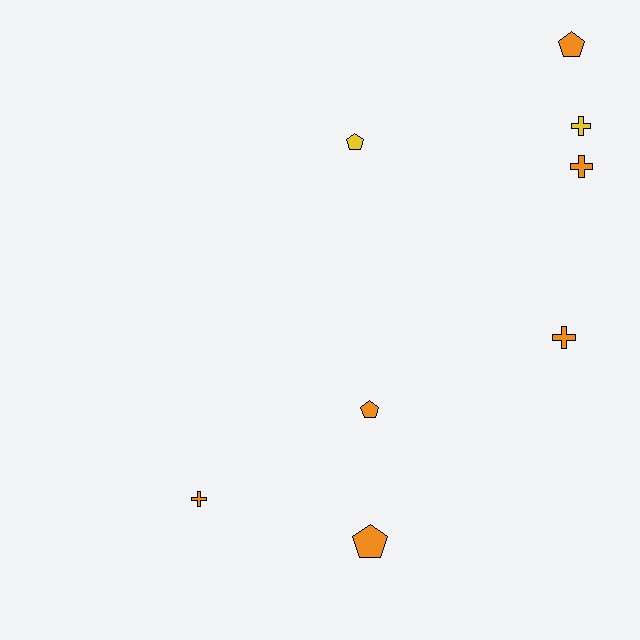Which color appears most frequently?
Orange, with 6 objects.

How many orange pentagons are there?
There are 3 orange pentagons.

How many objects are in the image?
There are 8 objects.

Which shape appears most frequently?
Cross, with 4 objects.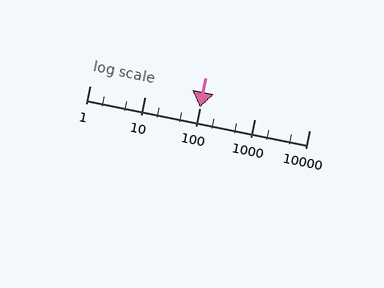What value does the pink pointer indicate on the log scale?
The pointer indicates approximately 100.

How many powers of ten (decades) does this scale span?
The scale spans 4 decades, from 1 to 10000.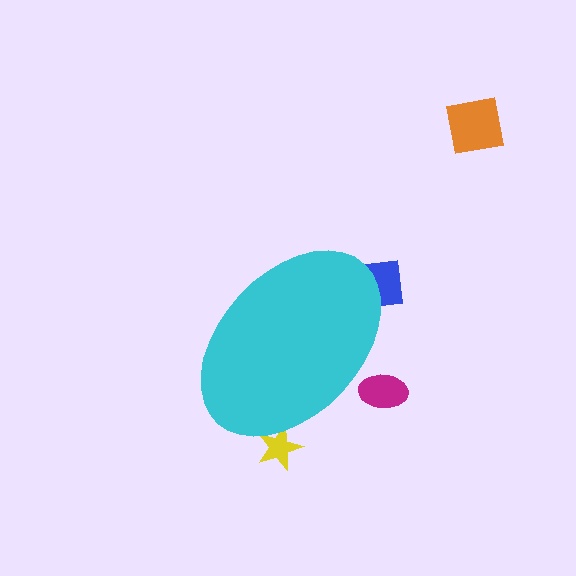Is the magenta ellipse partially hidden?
Yes, the magenta ellipse is partially hidden behind the cyan ellipse.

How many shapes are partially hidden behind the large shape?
3 shapes are partially hidden.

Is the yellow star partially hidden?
Yes, the yellow star is partially hidden behind the cyan ellipse.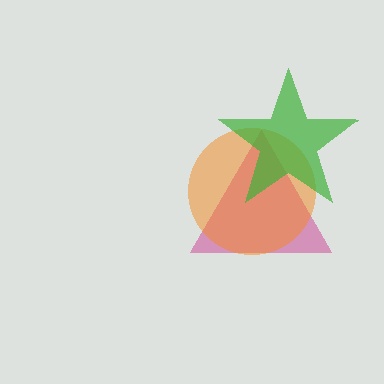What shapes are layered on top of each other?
The layered shapes are: a magenta triangle, an orange circle, a green star.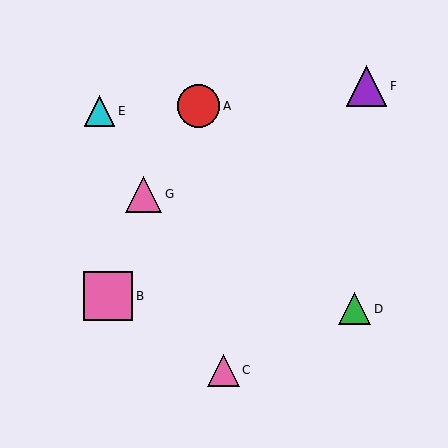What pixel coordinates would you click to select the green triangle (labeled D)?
Click at (355, 309) to select the green triangle D.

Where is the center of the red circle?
The center of the red circle is at (199, 106).